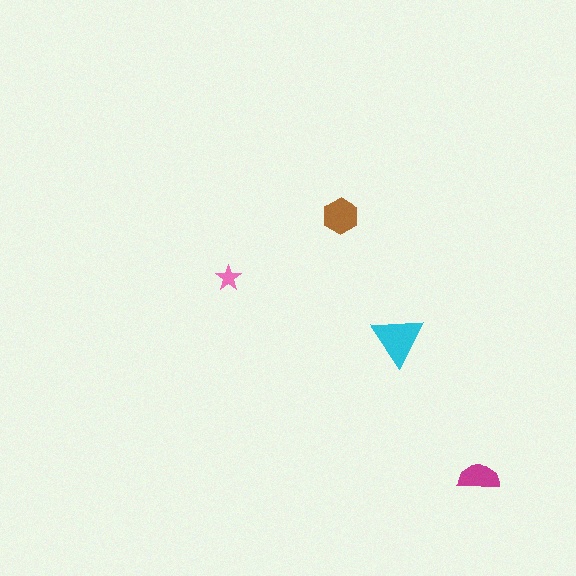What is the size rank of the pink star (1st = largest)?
4th.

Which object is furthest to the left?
The pink star is leftmost.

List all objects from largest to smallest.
The cyan triangle, the brown hexagon, the magenta semicircle, the pink star.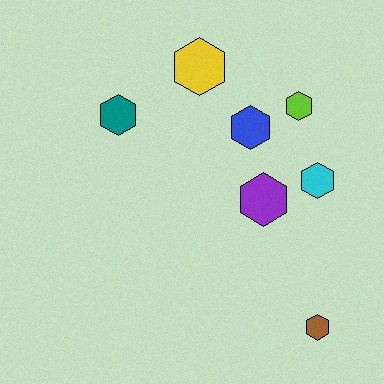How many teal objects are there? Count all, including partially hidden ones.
There is 1 teal object.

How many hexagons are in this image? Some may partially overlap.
There are 7 hexagons.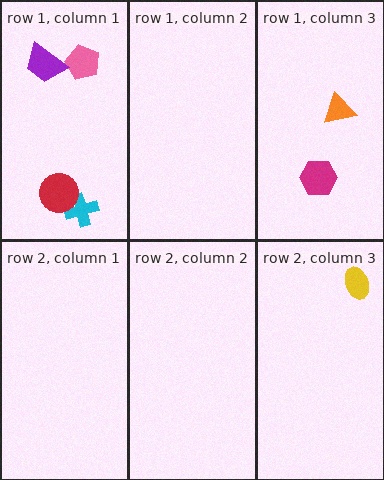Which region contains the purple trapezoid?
The row 1, column 1 region.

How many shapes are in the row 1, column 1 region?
4.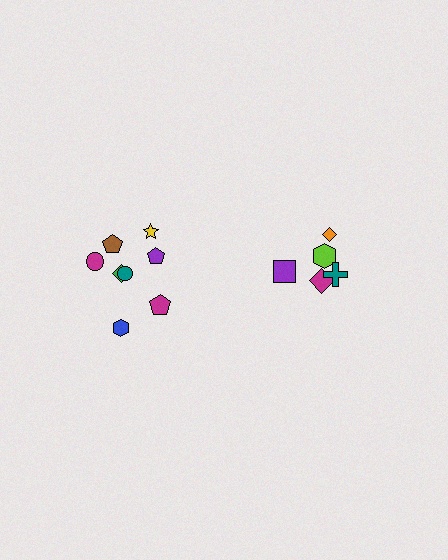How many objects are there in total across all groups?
There are 13 objects.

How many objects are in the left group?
There are 8 objects.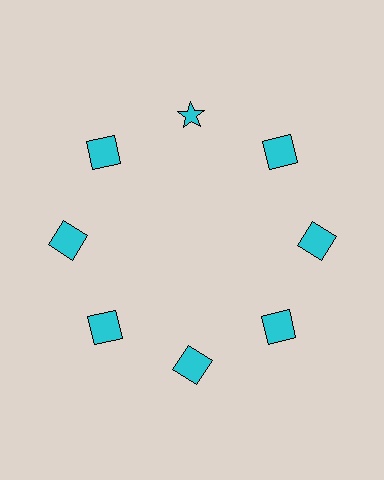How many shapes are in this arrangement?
There are 8 shapes arranged in a ring pattern.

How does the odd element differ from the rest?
It has a different shape: star instead of square.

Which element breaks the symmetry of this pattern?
The cyan star at roughly the 12 o'clock position breaks the symmetry. All other shapes are cyan squares.